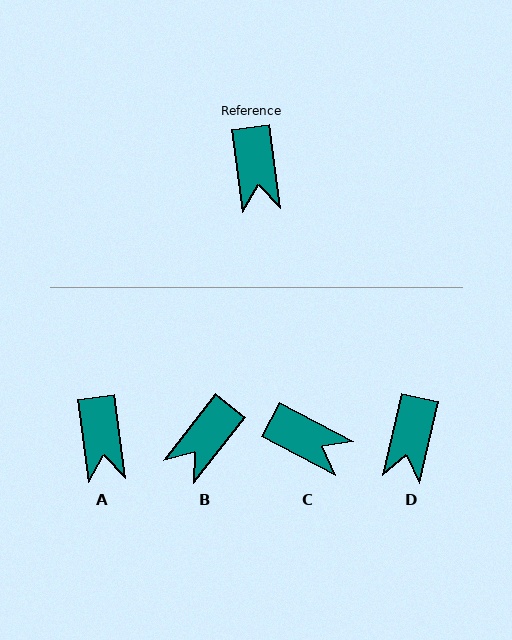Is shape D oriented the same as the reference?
No, it is off by about 20 degrees.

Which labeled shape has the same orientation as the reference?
A.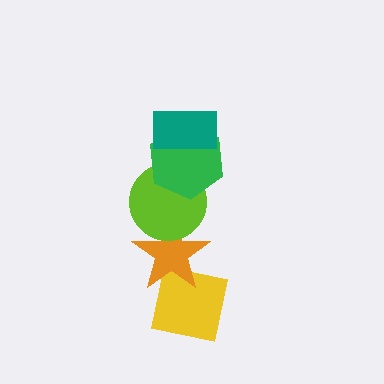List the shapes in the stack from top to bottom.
From top to bottom: the teal rectangle, the green hexagon, the lime circle, the orange star, the yellow square.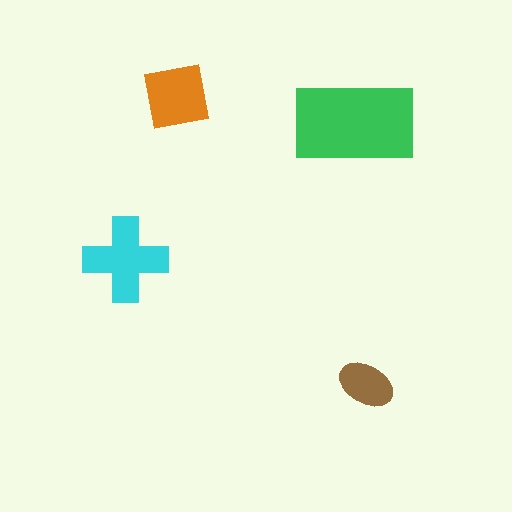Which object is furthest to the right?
The brown ellipse is rightmost.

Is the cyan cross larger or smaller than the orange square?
Larger.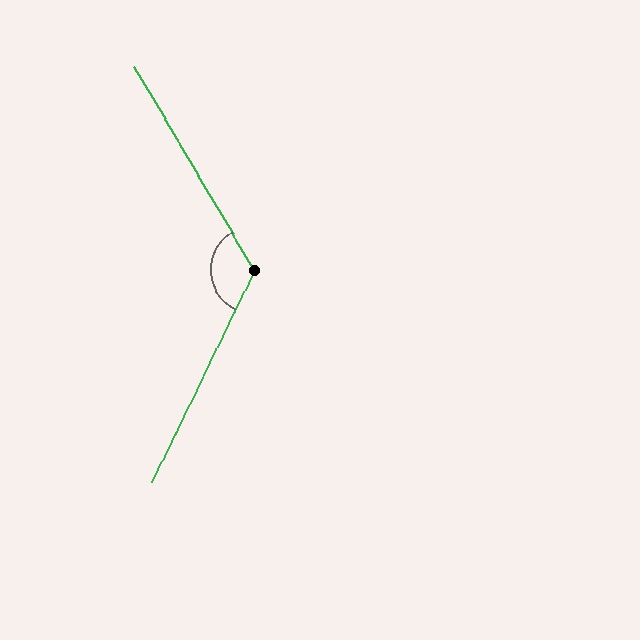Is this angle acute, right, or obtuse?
It is obtuse.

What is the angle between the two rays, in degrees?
Approximately 124 degrees.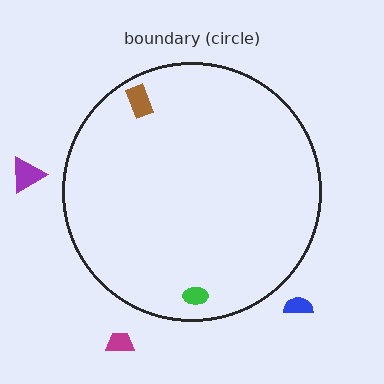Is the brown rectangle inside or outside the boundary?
Inside.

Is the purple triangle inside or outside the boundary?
Outside.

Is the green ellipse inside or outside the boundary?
Inside.